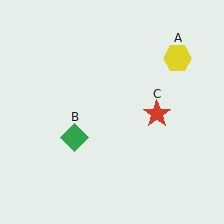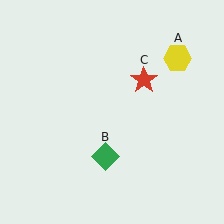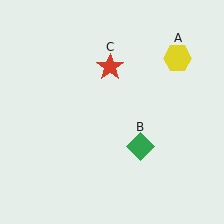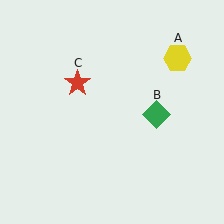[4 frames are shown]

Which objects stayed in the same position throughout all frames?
Yellow hexagon (object A) remained stationary.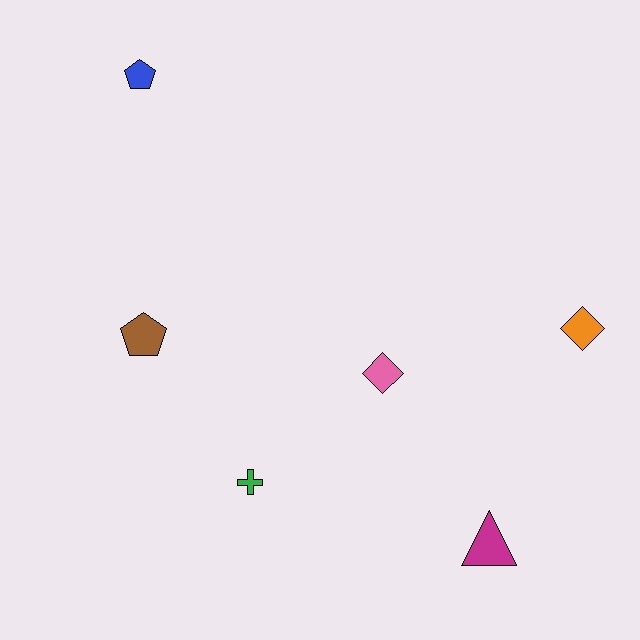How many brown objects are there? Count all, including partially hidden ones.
There is 1 brown object.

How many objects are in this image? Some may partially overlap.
There are 6 objects.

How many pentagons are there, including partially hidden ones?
There are 2 pentagons.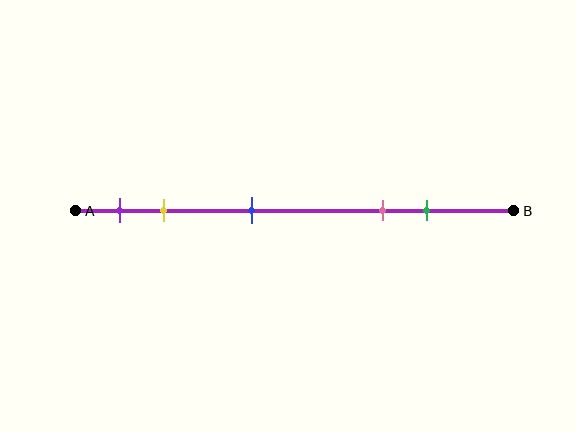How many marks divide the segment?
There are 5 marks dividing the segment.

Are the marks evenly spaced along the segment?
No, the marks are not evenly spaced.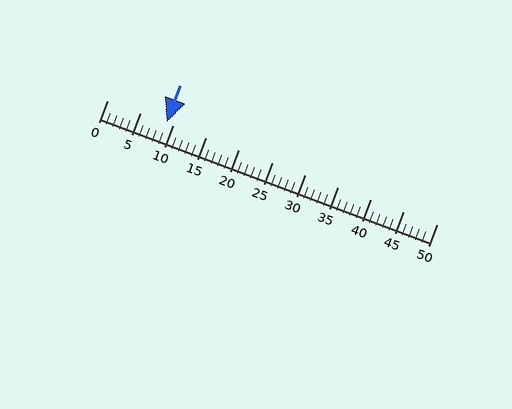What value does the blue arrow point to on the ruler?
The blue arrow points to approximately 9.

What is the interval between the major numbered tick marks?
The major tick marks are spaced 5 units apart.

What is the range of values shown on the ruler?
The ruler shows values from 0 to 50.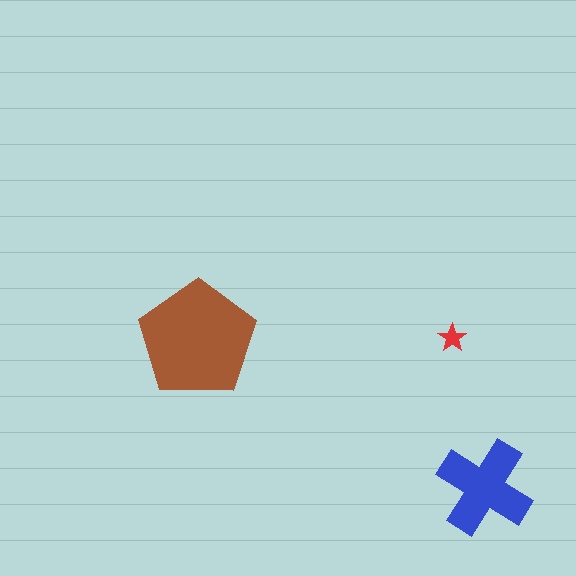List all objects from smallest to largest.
The red star, the blue cross, the brown pentagon.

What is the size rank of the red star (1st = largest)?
3rd.